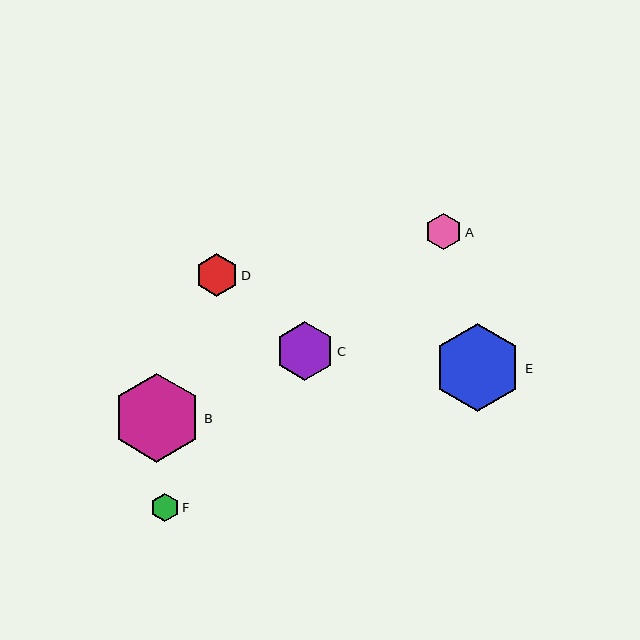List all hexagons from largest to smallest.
From largest to smallest: B, E, C, D, A, F.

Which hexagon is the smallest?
Hexagon F is the smallest with a size of approximately 28 pixels.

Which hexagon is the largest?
Hexagon B is the largest with a size of approximately 89 pixels.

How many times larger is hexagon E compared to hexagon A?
Hexagon E is approximately 2.4 times the size of hexagon A.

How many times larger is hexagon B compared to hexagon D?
Hexagon B is approximately 2.1 times the size of hexagon D.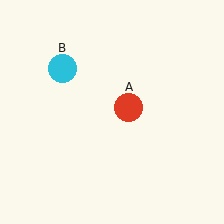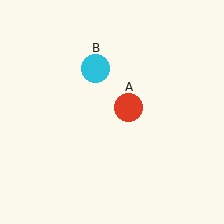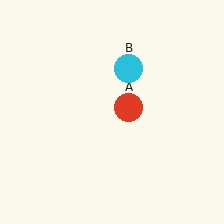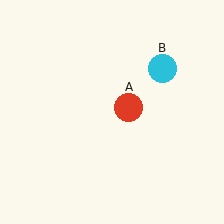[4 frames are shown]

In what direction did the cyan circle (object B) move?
The cyan circle (object B) moved right.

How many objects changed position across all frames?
1 object changed position: cyan circle (object B).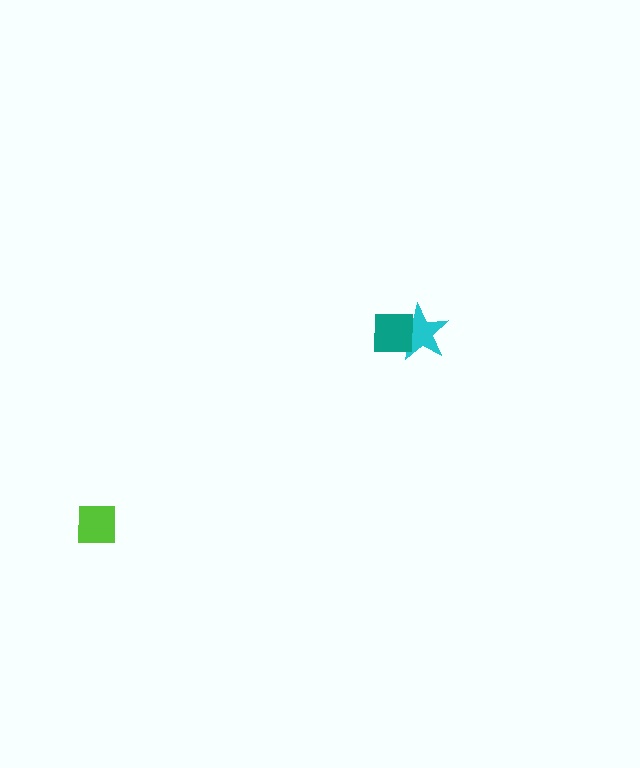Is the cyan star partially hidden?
Yes, it is partially covered by another shape.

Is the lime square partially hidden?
No, no other shape covers it.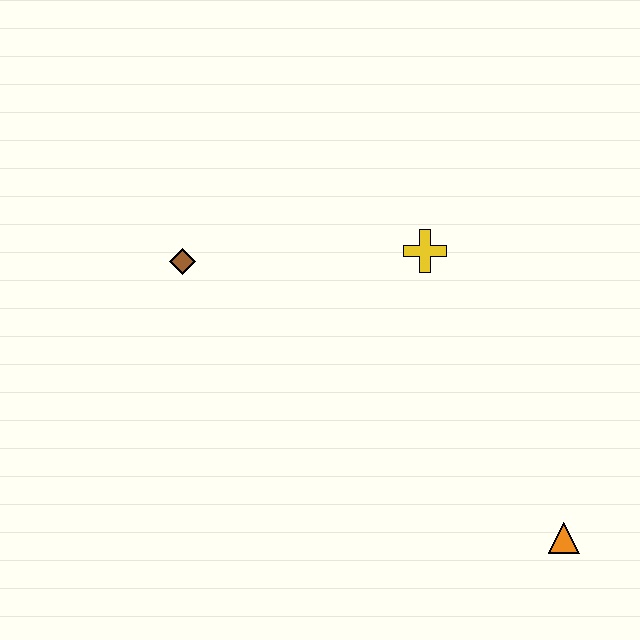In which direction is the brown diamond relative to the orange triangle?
The brown diamond is to the left of the orange triangle.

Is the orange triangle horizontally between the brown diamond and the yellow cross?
No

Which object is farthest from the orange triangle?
The brown diamond is farthest from the orange triangle.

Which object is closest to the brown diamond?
The yellow cross is closest to the brown diamond.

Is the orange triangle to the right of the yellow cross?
Yes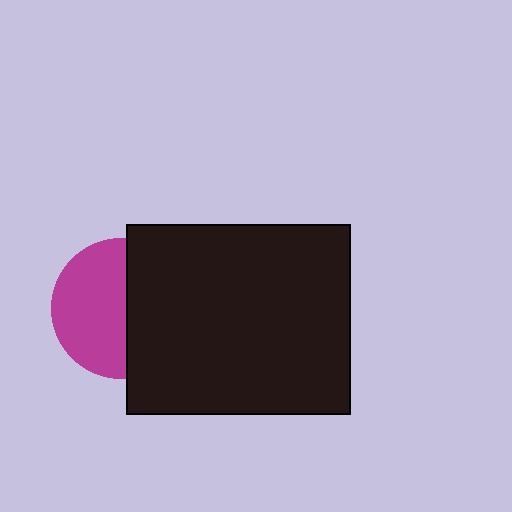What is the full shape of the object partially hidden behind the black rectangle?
The partially hidden object is a magenta circle.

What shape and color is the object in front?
The object in front is a black rectangle.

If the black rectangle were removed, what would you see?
You would see the complete magenta circle.